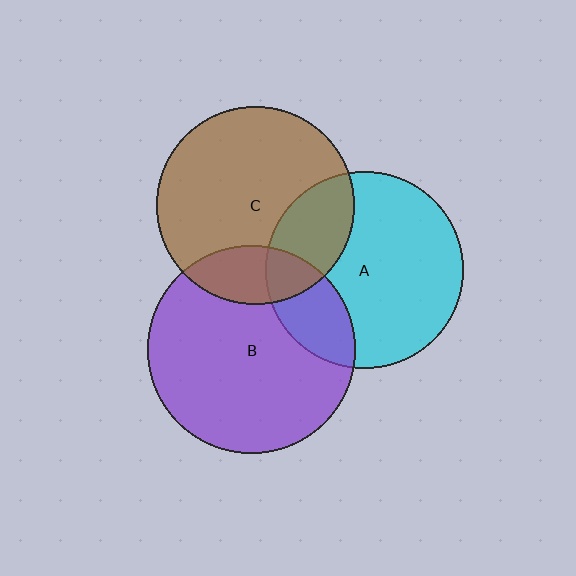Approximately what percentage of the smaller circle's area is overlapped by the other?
Approximately 20%.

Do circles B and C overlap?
Yes.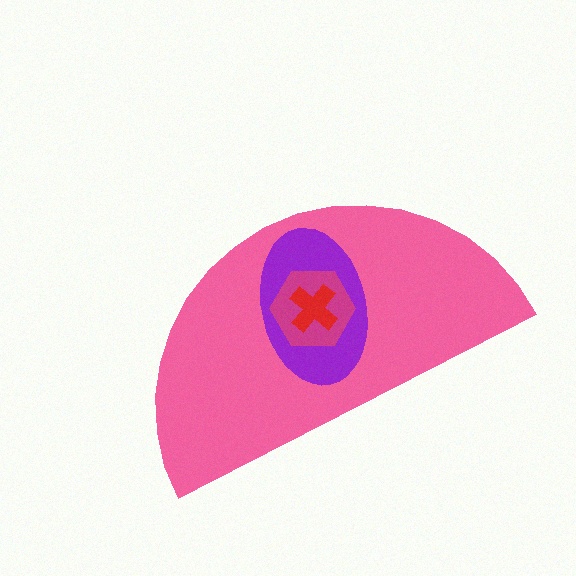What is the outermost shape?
The pink semicircle.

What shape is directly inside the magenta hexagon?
The red cross.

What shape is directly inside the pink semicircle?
The purple ellipse.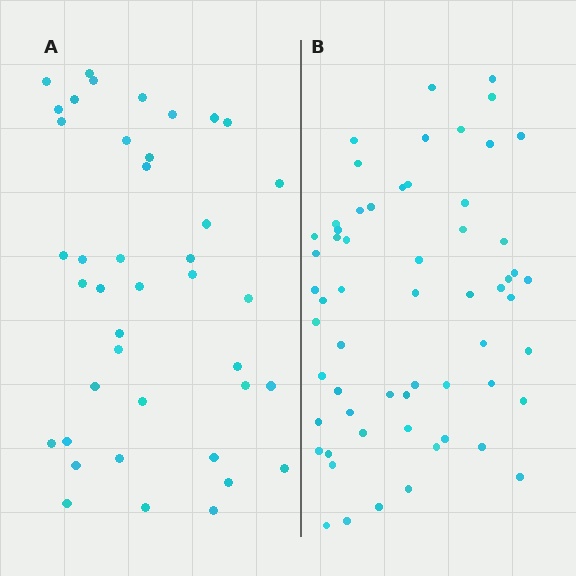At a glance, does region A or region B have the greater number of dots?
Region B (the right region) has more dots.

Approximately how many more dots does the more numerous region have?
Region B has approximately 20 more dots than region A.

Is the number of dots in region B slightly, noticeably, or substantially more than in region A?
Region B has substantially more. The ratio is roughly 1.5 to 1.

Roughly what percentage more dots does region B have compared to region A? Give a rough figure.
About 45% more.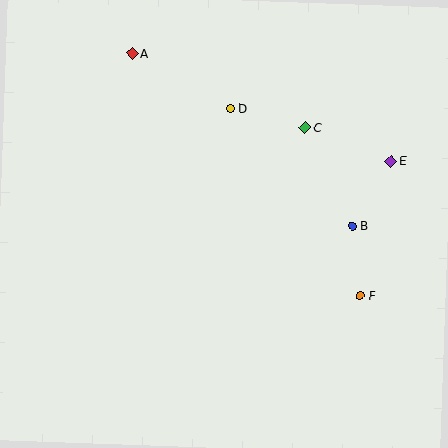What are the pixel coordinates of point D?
Point D is at (230, 108).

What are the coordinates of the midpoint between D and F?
The midpoint between D and F is at (295, 202).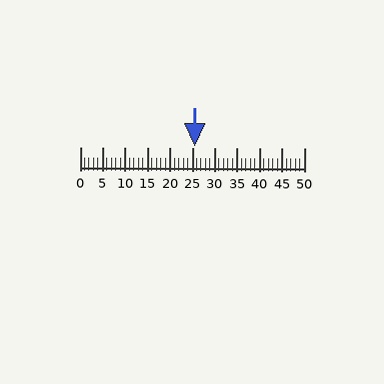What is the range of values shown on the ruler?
The ruler shows values from 0 to 50.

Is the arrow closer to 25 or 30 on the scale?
The arrow is closer to 25.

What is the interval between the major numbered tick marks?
The major tick marks are spaced 5 units apart.